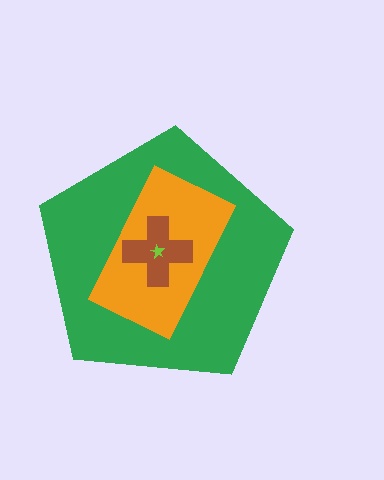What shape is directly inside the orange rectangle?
The brown cross.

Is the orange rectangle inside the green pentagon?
Yes.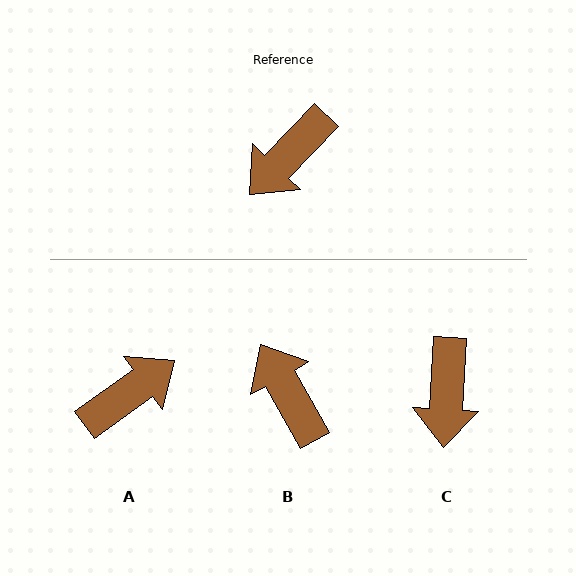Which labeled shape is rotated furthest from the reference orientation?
A, about 170 degrees away.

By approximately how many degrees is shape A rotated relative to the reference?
Approximately 170 degrees counter-clockwise.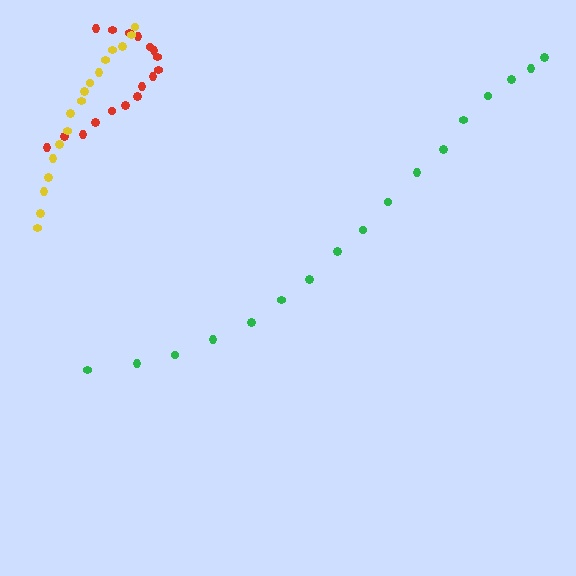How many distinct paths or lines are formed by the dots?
There are 3 distinct paths.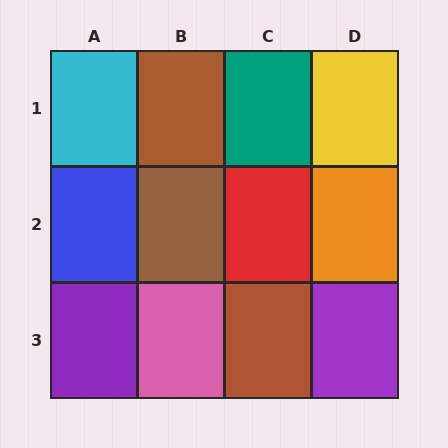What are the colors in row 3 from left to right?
Purple, pink, brown, purple.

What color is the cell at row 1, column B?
Brown.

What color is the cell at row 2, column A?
Blue.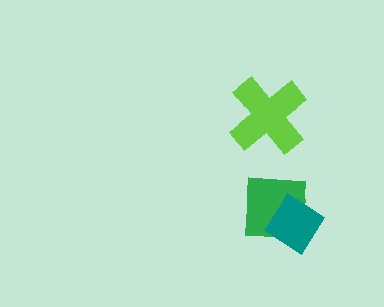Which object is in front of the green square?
The teal diamond is in front of the green square.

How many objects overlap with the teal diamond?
1 object overlaps with the teal diamond.